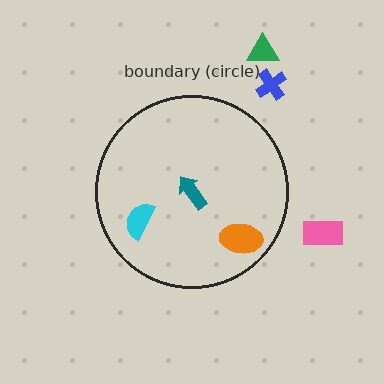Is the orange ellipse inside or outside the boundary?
Inside.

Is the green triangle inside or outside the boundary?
Outside.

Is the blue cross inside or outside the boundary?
Outside.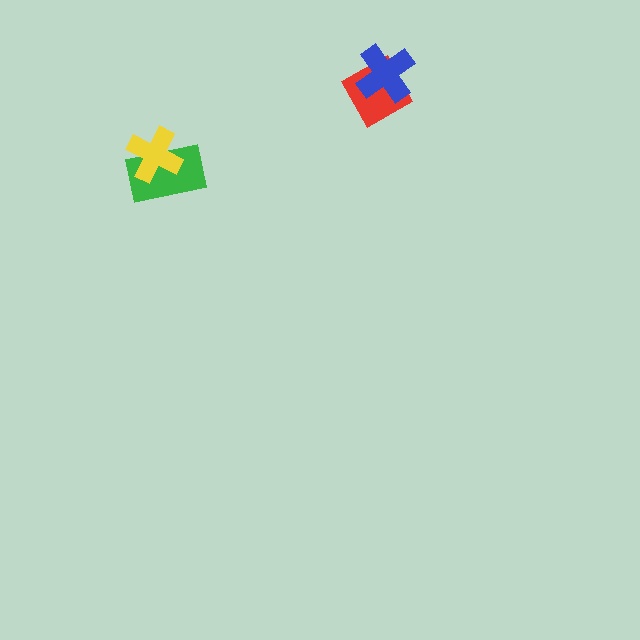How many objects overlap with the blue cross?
1 object overlaps with the blue cross.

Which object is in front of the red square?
The blue cross is in front of the red square.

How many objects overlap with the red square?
1 object overlaps with the red square.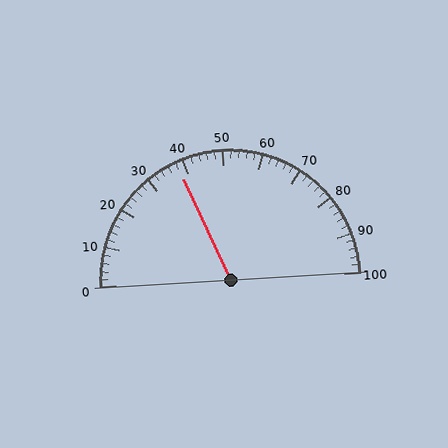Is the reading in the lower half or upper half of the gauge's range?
The reading is in the lower half of the range (0 to 100).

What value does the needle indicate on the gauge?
The needle indicates approximately 38.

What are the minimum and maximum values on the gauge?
The gauge ranges from 0 to 100.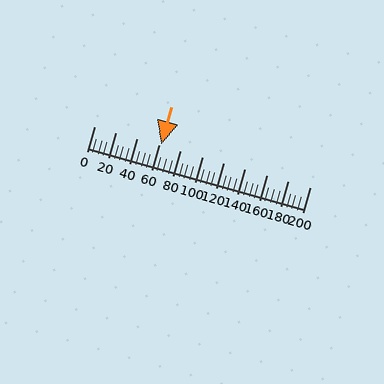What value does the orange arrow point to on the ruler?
The orange arrow points to approximately 62.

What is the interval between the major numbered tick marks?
The major tick marks are spaced 20 units apart.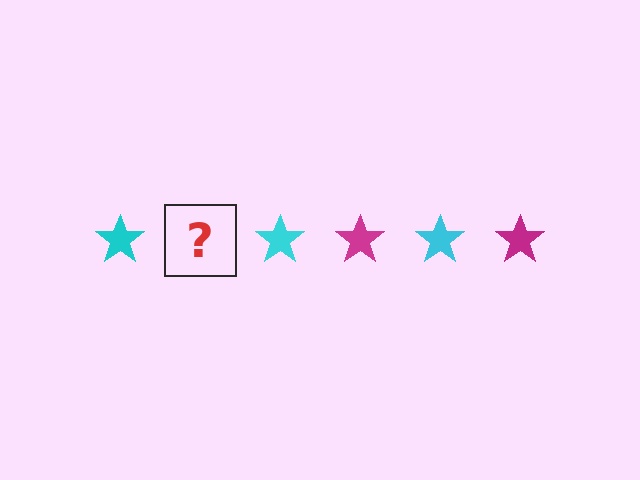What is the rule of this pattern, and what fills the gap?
The rule is that the pattern cycles through cyan, magenta stars. The gap should be filled with a magenta star.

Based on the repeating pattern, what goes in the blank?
The blank should be a magenta star.